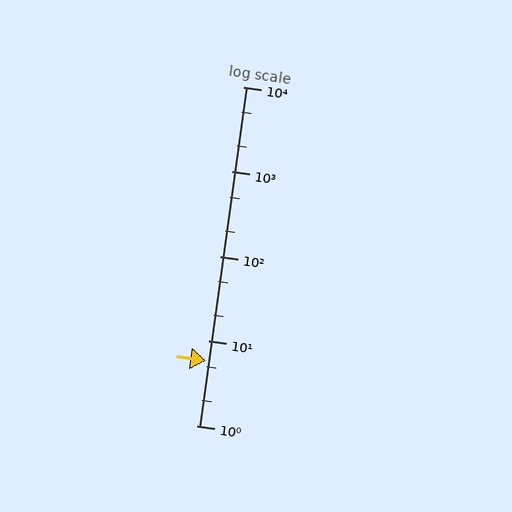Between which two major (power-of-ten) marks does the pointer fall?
The pointer is between 1 and 10.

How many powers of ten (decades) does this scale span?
The scale spans 4 decades, from 1 to 10000.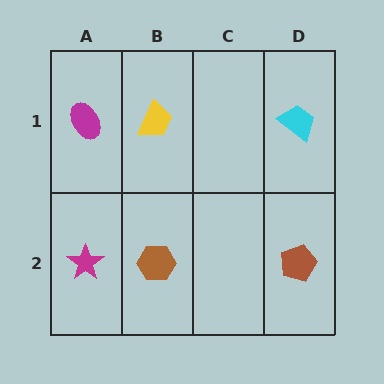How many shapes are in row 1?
3 shapes.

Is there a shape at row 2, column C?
No, that cell is empty.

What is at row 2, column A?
A magenta star.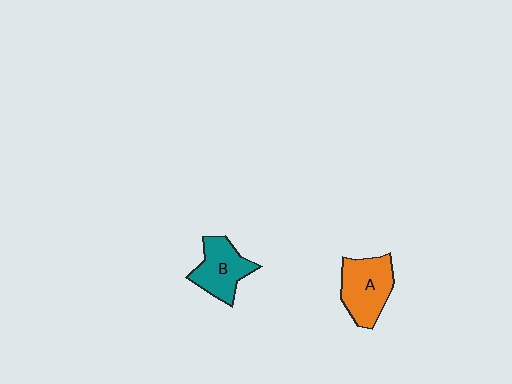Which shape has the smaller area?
Shape B (teal).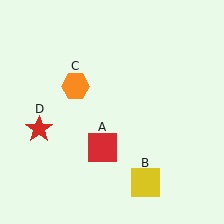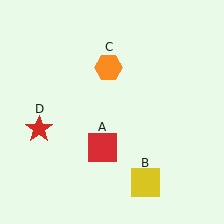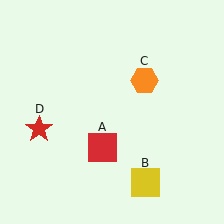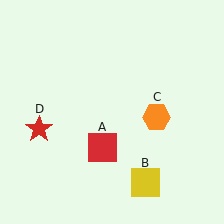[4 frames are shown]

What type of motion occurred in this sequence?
The orange hexagon (object C) rotated clockwise around the center of the scene.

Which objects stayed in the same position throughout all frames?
Red square (object A) and yellow square (object B) and red star (object D) remained stationary.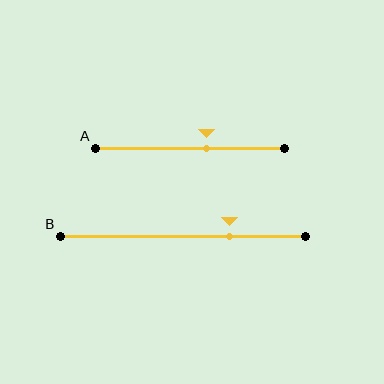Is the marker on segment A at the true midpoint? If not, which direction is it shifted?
No, the marker on segment A is shifted to the right by about 9% of the segment length.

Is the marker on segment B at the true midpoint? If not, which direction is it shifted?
No, the marker on segment B is shifted to the right by about 19% of the segment length.